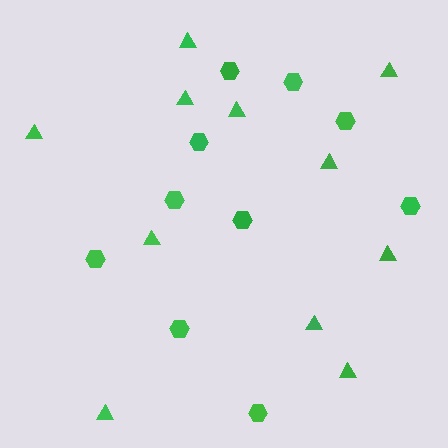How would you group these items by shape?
There are 2 groups: one group of triangles (11) and one group of hexagons (10).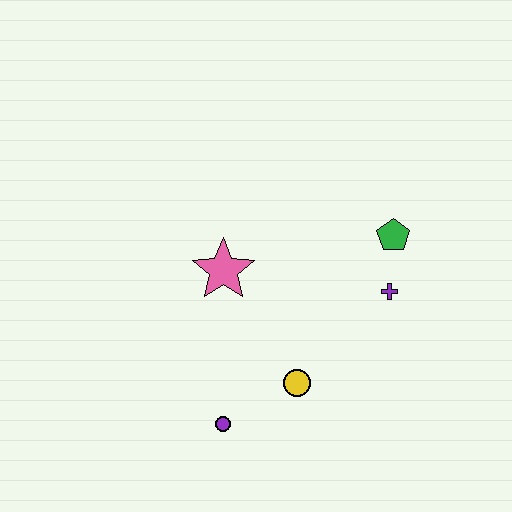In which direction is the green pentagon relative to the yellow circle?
The green pentagon is above the yellow circle.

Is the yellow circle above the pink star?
No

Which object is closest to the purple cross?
The green pentagon is closest to the purple cross.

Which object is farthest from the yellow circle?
The green pentagon is farthest from the yellow circle.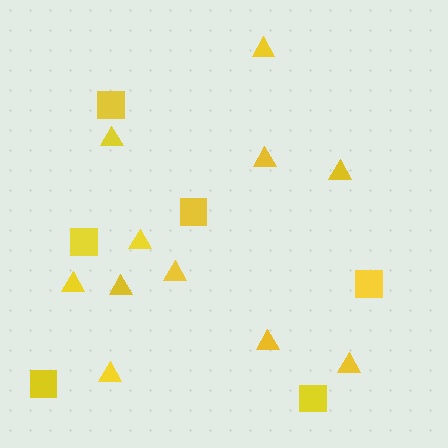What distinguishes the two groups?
There are 2 groups: one group of triangles (11) and one group of squares (6).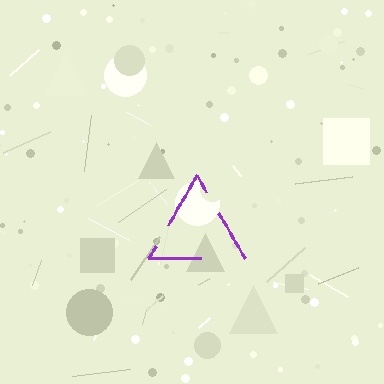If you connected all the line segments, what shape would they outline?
They would outline a triangle.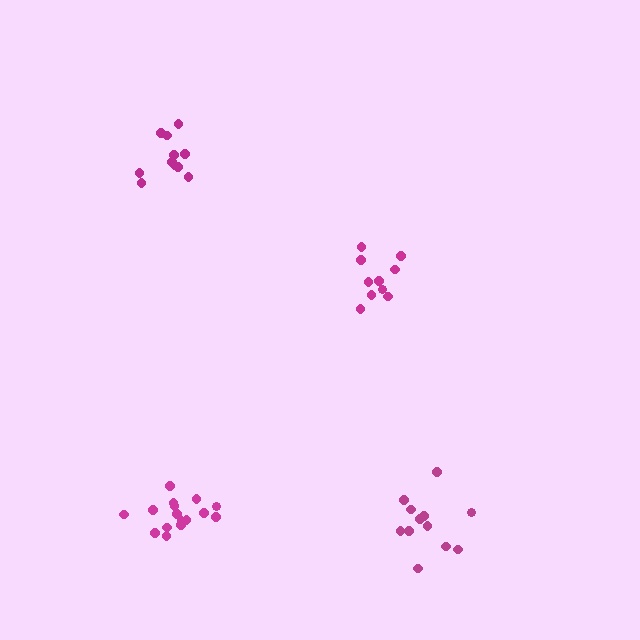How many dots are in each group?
Group 1: 11 dots, Group 2: 10 dots, Group 3: 16 dots, Group 4: 12 dots (49 total).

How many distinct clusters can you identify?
There are 4 distinct clusters.